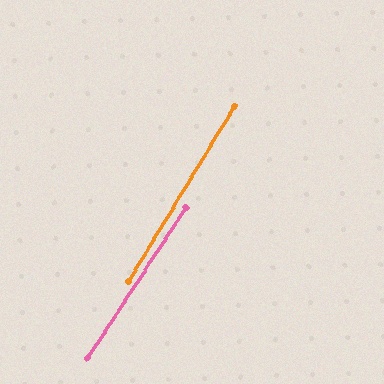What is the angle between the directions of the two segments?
Approximately 2 degrees.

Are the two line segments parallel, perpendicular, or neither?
Parallel — their directions differ by only 2.0°.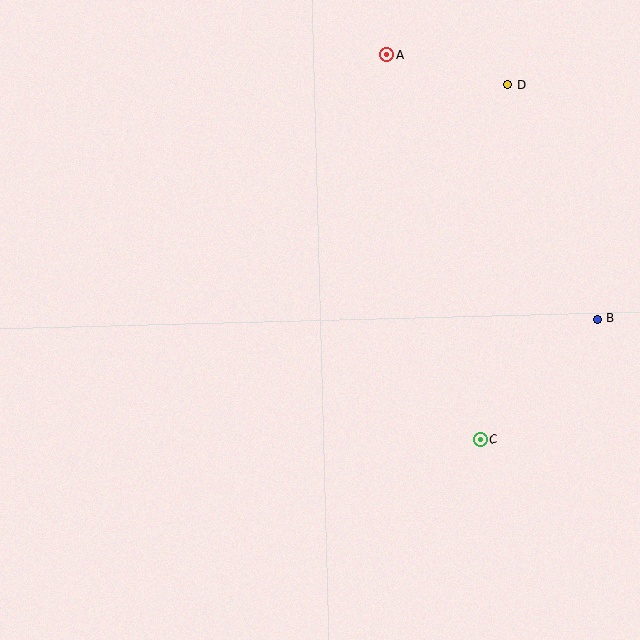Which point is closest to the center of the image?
Point C at (481, 440) is closest to the center.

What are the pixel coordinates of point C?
Point C is at (481, 440).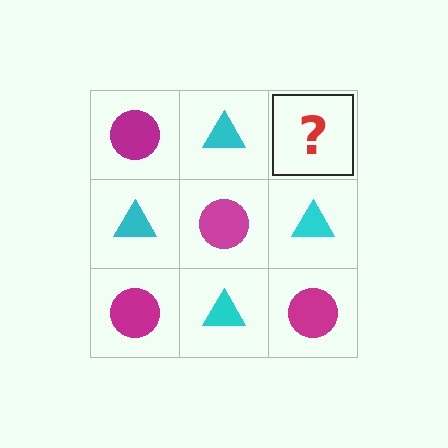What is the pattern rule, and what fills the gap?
The rule is that it alternates magenta circle and cyan triangle in a checkerboard pattern. The gap should be filled with a magenta circle.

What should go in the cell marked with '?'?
The missing cell should contain a magenta circle.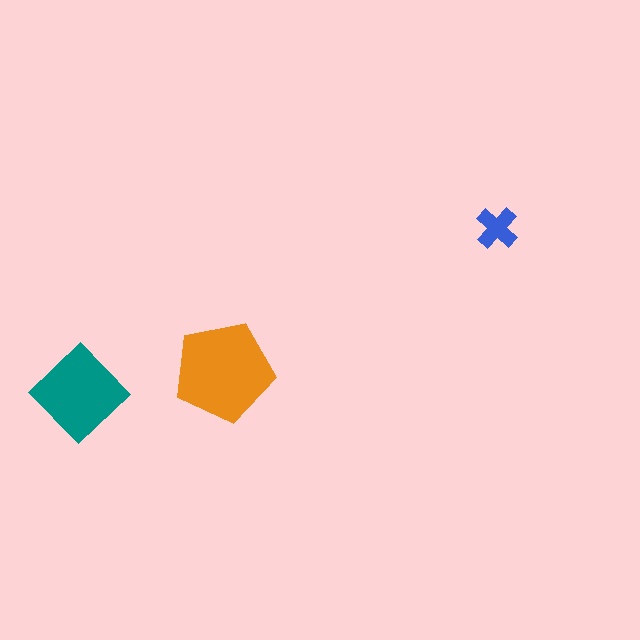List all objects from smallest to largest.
The blue cross, the teal diamond, the orange pentagon.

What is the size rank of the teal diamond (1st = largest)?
2nd.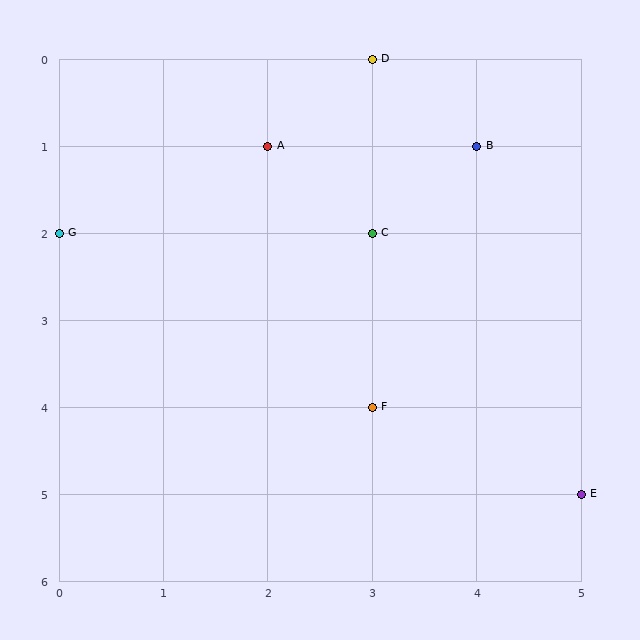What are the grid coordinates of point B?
Point B is at grid coordinates (4, 1).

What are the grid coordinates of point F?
Point F is at grid coordinates (3, 4).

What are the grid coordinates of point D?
Point D is at grid coordinates (3, 0).